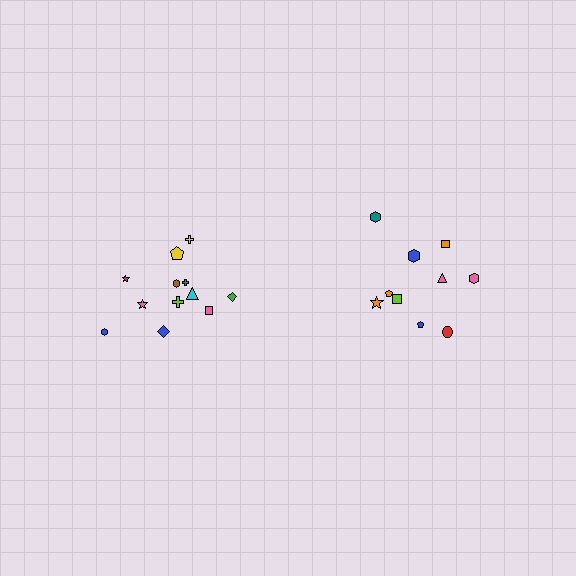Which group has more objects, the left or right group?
The left group.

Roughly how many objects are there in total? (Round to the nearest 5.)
Roughly 20 objects in total.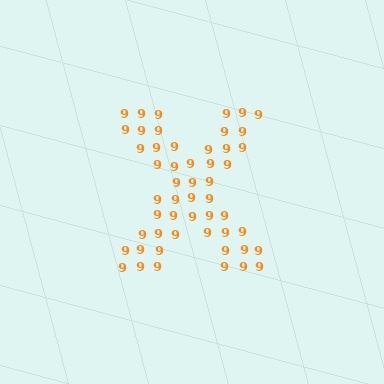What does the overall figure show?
The overall figure shows the letter X.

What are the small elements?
The small elements are digit 9's.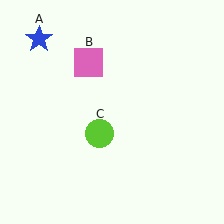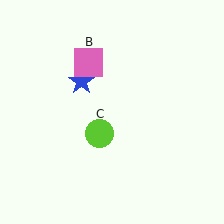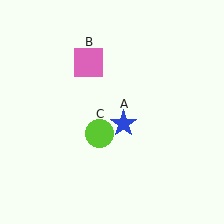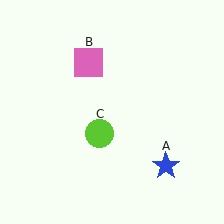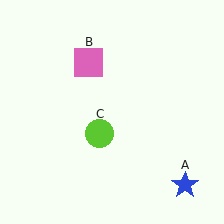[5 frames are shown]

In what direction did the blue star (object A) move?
The blue star (object A) moved down and to the right.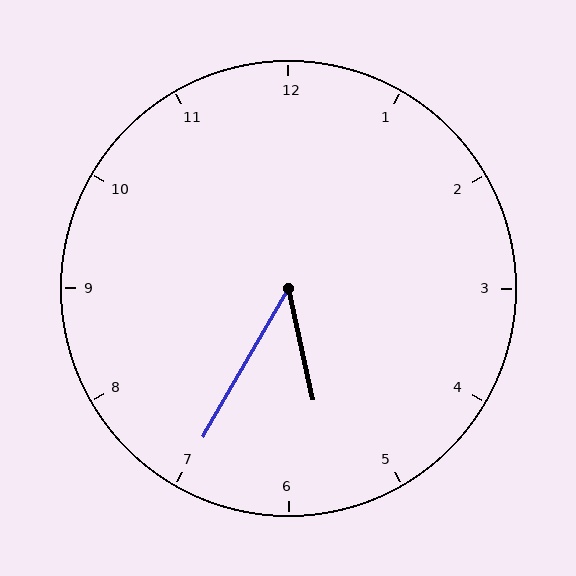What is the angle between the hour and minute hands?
Approximately 42 degrees.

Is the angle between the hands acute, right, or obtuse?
It is acute.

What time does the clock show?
5:35.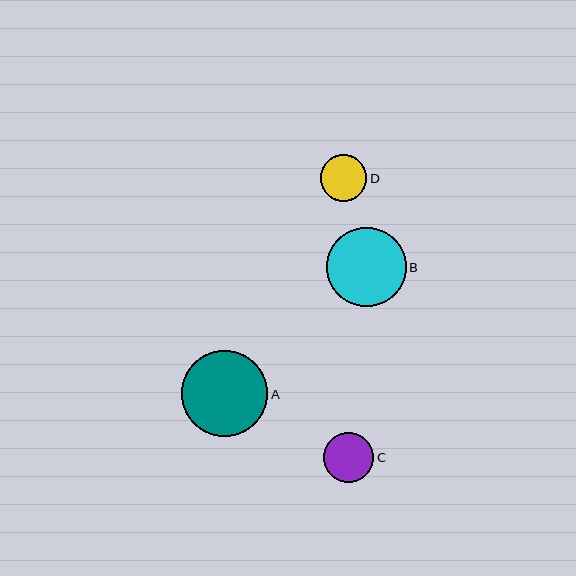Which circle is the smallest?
Circle D is the smallest with a size of approximately 47 pixels.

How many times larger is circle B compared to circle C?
Circle B is approximately 1.6 times the size of circle C.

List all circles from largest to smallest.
From largest to smallest: A, B, C, D.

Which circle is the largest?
Circle A is the largest with a size of approximately 86 pixels.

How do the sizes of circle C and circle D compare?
Circle C and circle D are approximately the same size.